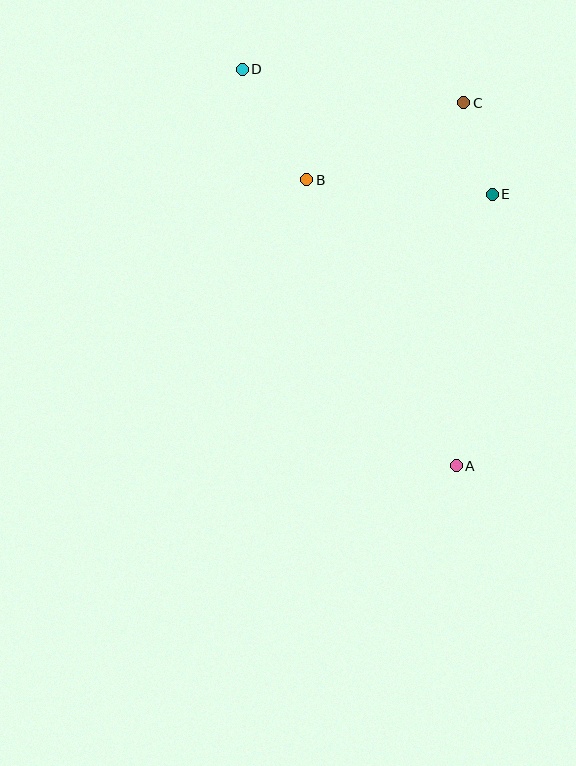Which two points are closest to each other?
Points C and E are closest to each other.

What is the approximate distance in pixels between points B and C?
The distance between B and C is approximately 175 pixels.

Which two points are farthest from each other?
Points A and D are farthest from each other.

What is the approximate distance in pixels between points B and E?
The distance between B and E is approximately 186 pixels.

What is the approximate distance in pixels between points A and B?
The distance between A and B is approximately 323 pixels.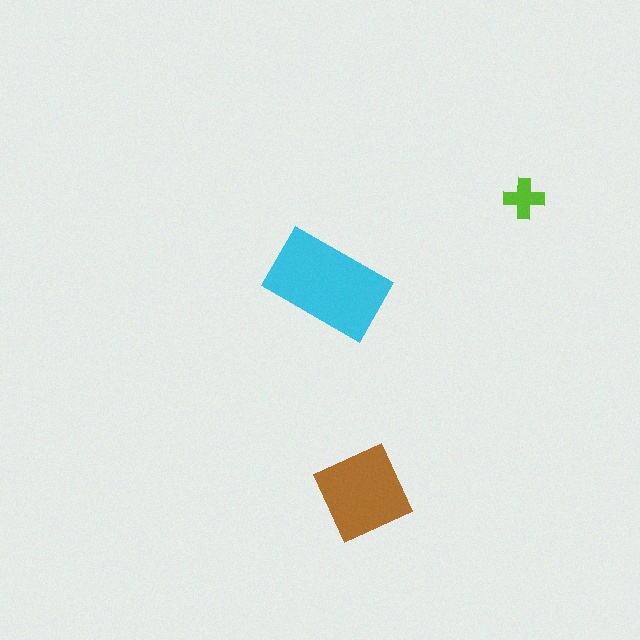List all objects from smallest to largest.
The lime cross, the brown diamond, the cyan rectangle.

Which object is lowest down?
The brown diamond is bottommost.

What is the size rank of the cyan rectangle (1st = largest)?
1st.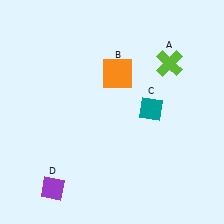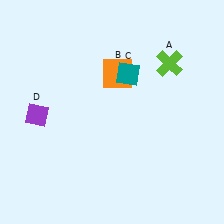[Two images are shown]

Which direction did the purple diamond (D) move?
The purple diamond (D) moved up.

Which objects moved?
The objects that moved are: the teal diamond (C), the purple diamond (D).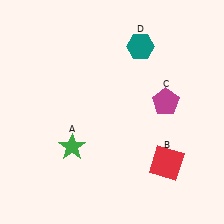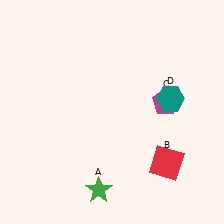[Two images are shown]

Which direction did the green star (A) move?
The green star (A) moved down.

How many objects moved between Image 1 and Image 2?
2 objects moved between the two images.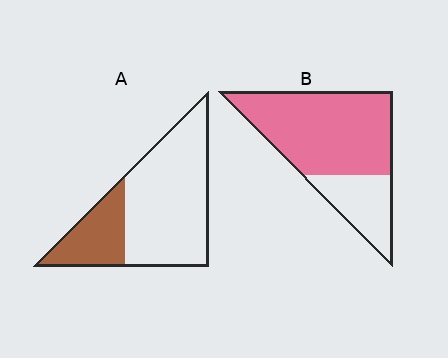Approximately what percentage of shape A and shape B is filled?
A is approximately 25% and B is approximately 70%.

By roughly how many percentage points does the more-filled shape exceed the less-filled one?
By roughly 45 percentage points (B over A).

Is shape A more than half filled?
No.